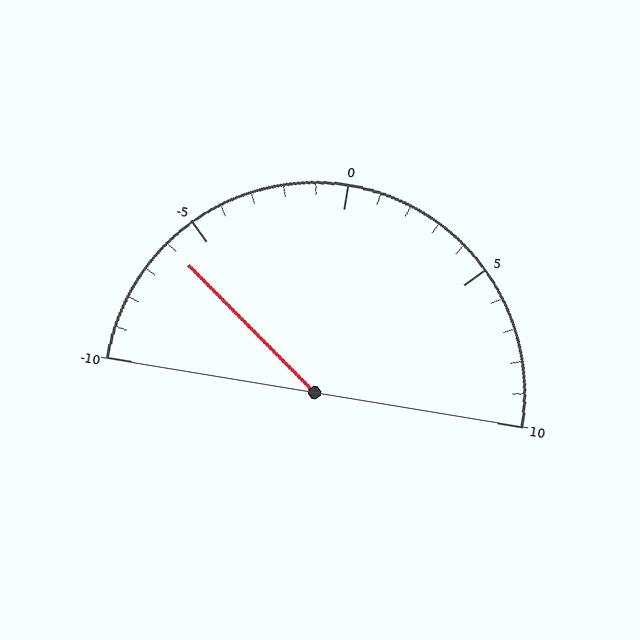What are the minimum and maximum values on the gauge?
The gauge ranges from -10 to 10.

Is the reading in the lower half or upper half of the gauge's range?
The reading is in the lower half of the range (-10 to 10).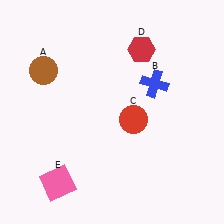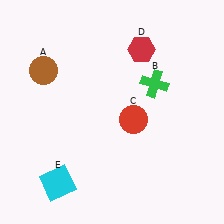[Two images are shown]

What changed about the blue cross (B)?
In Image 1, B is blue. In Image 2, it changed to green.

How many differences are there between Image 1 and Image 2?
There are 2 differences between the two images.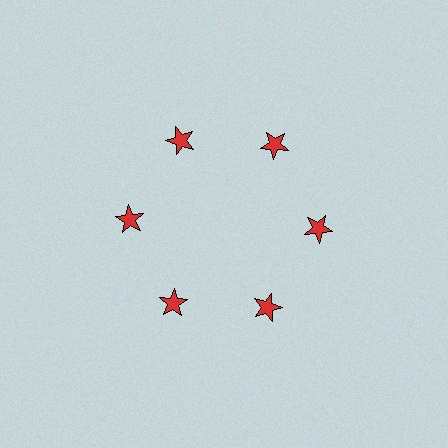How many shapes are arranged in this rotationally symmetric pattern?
There are 6 shapes, arranged in 6 groups of 1.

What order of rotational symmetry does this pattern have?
This pattern has 6-fold rotational symmetry.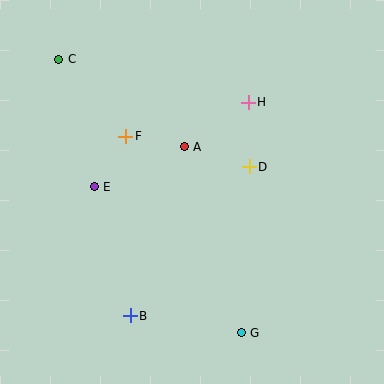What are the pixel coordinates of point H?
Point H is at (248, 102).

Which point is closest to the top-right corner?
Point H is closest to the top-right corner.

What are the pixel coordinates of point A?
Point A is at (184, 147).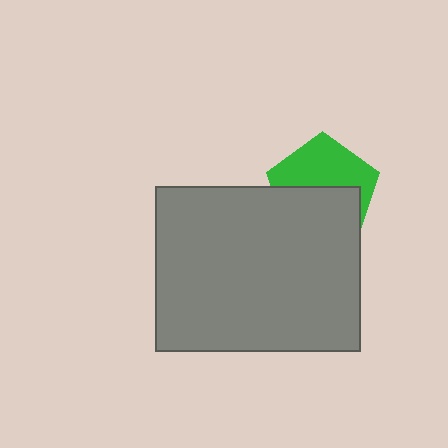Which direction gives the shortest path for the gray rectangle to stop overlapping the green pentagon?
Moving down gives the shortest separation.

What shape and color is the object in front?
The object in front is a gray rectangle.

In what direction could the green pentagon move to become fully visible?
The green pentagon could move up. That would shift it out from behind the gray rectangle entirely.